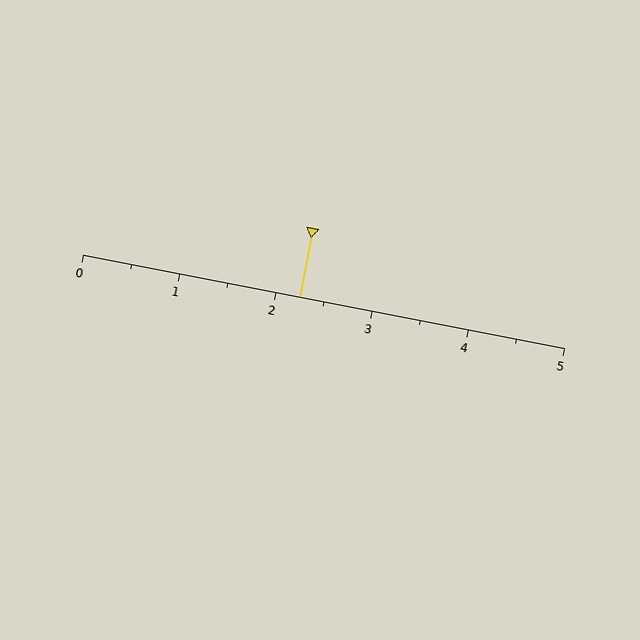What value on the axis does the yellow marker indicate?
The marker indicates approximately 2.2.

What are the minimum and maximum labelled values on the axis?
The axis runs from 0 to 5.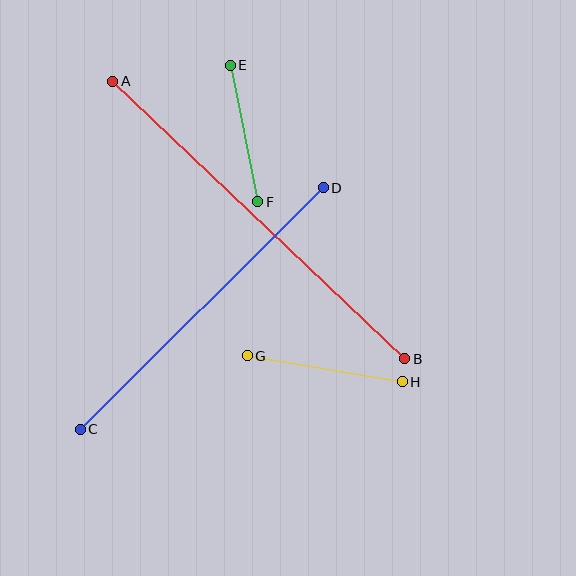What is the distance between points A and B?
The distance is approximately 403 pixels.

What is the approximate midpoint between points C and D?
The midpoint is at approximately (202, 308) pixels.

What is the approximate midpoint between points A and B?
The midpoint is at approximately (259, 220) pixels.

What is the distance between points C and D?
The distance is approximately 343 pixels.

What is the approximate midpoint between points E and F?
The midpoint is at approximately (244, 133) pixels.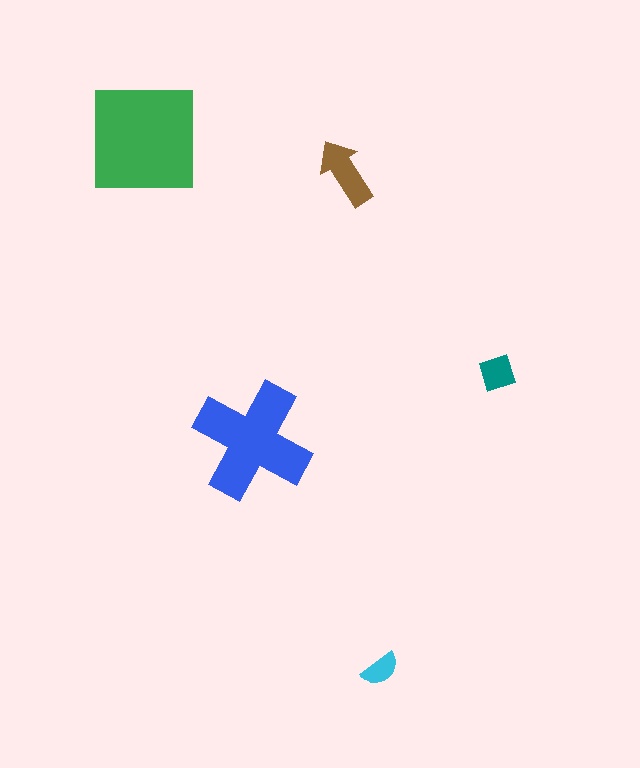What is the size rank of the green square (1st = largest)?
1st.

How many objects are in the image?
There are 5 objects in the image.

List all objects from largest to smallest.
The green square, the blue cross, the brown arrow, the teal diamond, the cyan semicircle.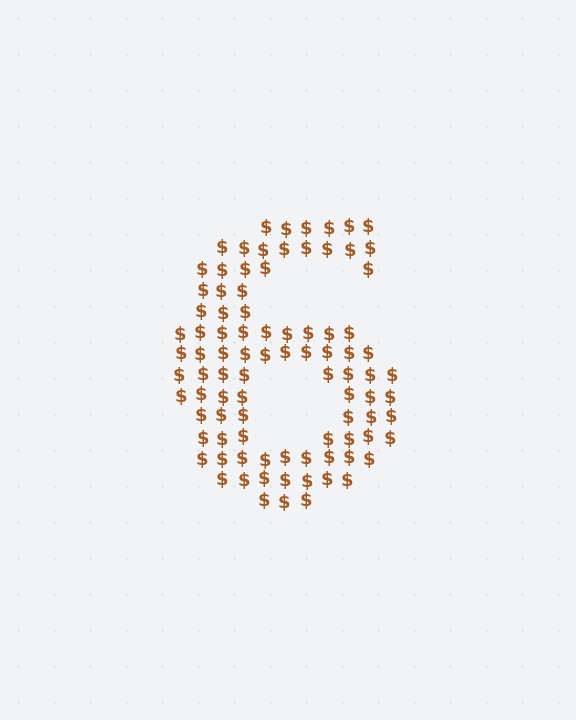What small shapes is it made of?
It is made of small dollar signs.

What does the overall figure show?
The overall figure shows the digit 6.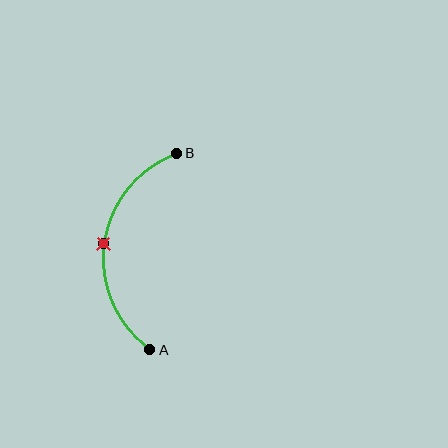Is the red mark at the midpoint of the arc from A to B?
Yes. The red mark lies on the arc at equal arc-length from both A and B — it is the arc midpoint.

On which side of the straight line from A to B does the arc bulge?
The arc bulges to the left of the straight line connecting A and B.